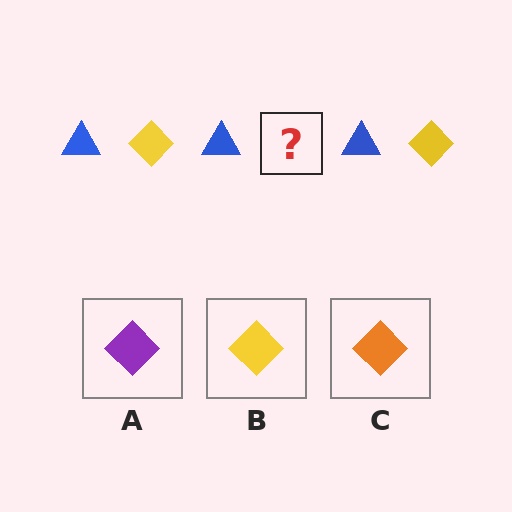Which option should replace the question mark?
Option B.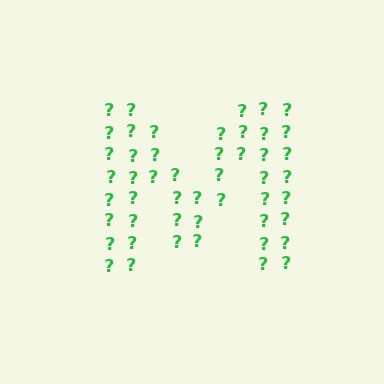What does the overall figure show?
The overall figure shows the letter M.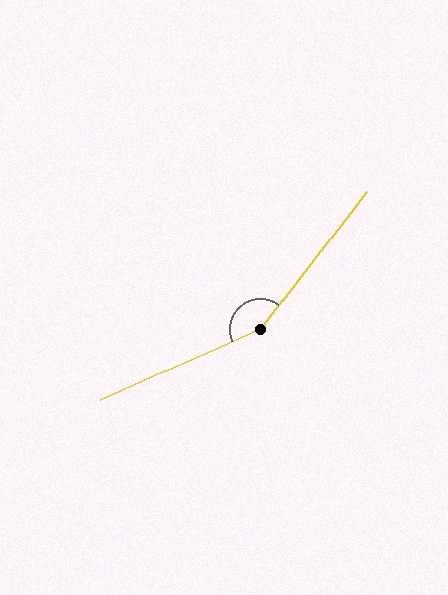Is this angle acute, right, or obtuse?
It is obtuse.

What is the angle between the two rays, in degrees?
Approximately 151 degrees.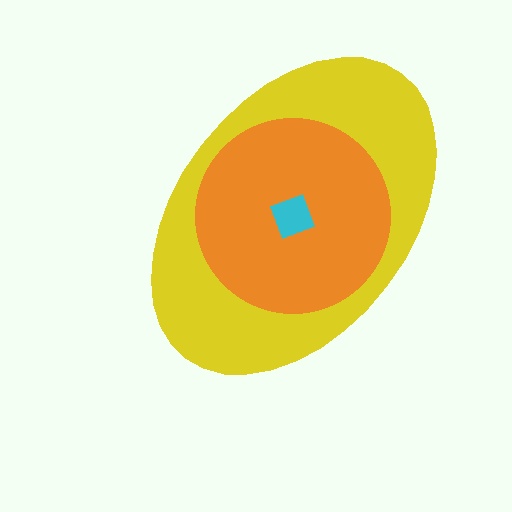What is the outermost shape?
The yellow ellipse.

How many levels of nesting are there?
3.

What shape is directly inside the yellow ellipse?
The orange circle.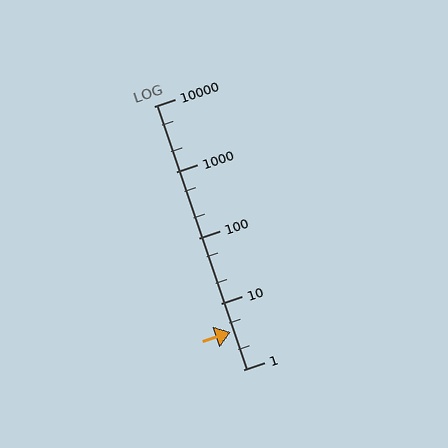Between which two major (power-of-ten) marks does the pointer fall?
The pointer is between 1 and 10.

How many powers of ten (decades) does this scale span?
The scale spans 4 decades, from 1 to 10000.